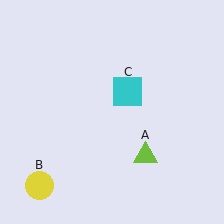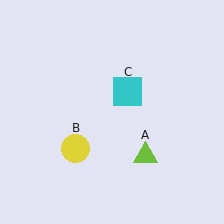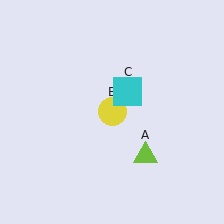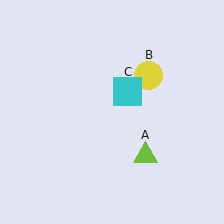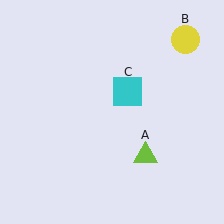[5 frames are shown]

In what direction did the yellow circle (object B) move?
The yellow circle (object B) moved up and to the right.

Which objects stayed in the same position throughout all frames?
Lime triangle (object A) and cyan square (object C) remained stationary.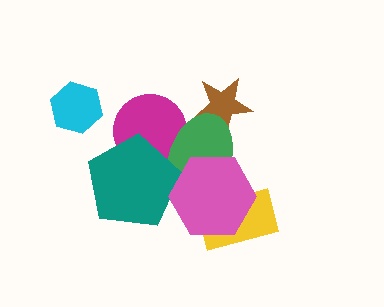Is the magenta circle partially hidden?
Yes, it is partially covered by another shape.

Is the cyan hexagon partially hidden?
No, no other shape covers it.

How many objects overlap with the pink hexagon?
3 objects overlap with the pink hexagon.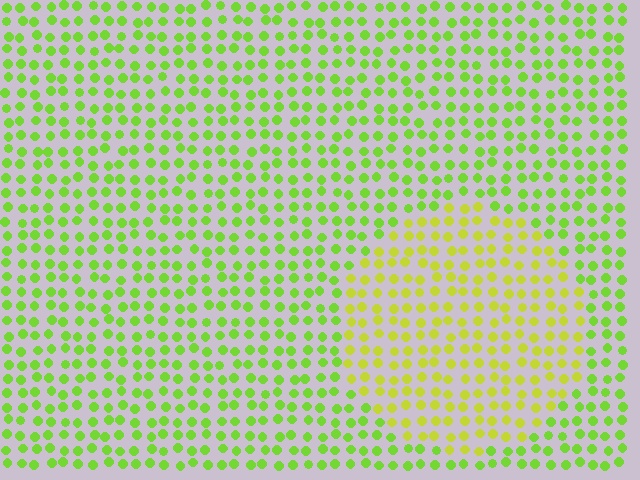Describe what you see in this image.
The image is filled with small lime elements in a uniform arrangement. A circle-shaped region is visible where the elements are tinted to a slightly different hue, forming a subtle color boundary.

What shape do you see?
I see a circle.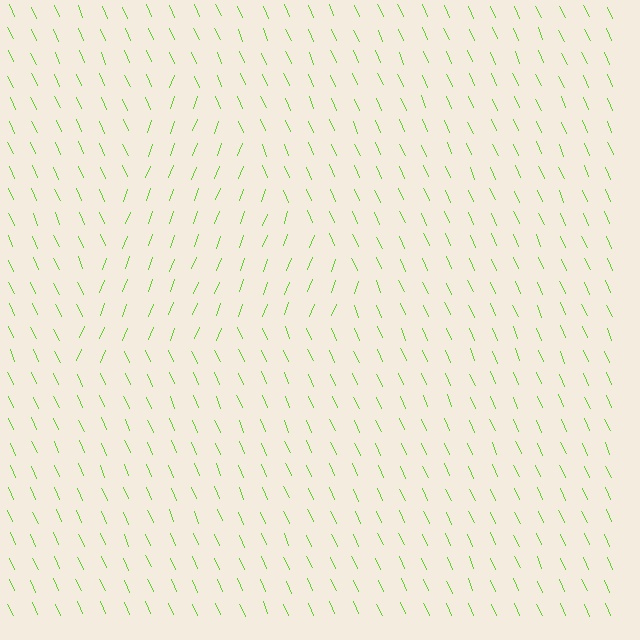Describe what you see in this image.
The image is filled with small lime line segments. A triangle region in the image has lines oriented differently from the surrounding lines, creating a visible texture boundary.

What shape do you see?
I see a triangle.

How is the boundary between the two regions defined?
The boundary is defined purely by a change in line orientation (approximately 45 degrees difference). All lines are the same color and thickness.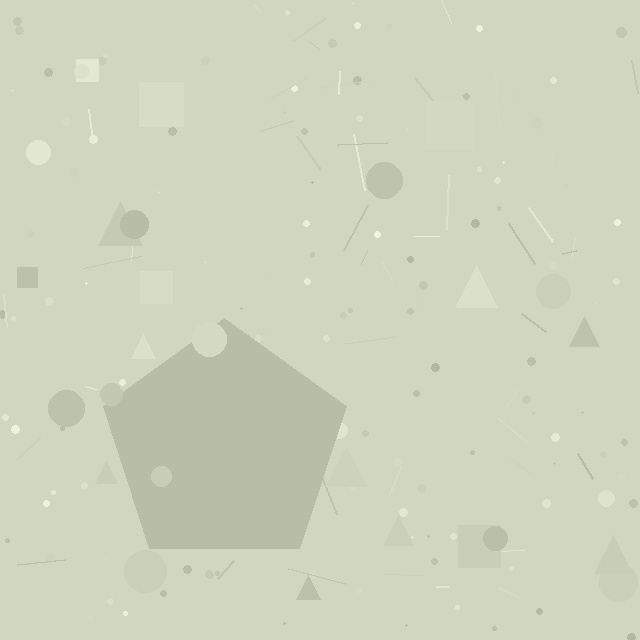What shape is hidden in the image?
A pentagon is hidden in the image.